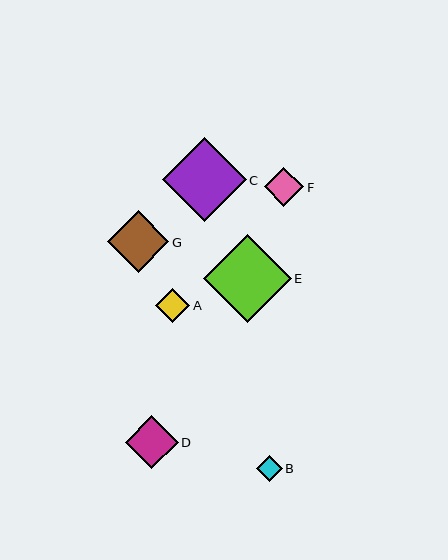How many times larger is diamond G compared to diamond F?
Diamond G is approximately 1.6 times the size of diamond F.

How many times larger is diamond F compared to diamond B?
Diamond F is approximately 1.5 times the size of diamond B.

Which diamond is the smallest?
Diamond B is the smallest with a size of approximately 26 pixels.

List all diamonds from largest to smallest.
From largest to smallest: E, C, G, D, F, A, B.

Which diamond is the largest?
Diamond E is the largest with a size of approximately 88 pixels.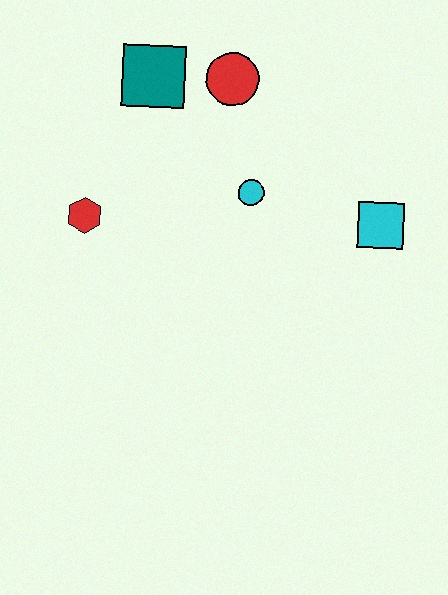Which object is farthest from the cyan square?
The red hexagon is farthest from the cyan square.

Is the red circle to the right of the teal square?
Yes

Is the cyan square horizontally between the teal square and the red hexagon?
No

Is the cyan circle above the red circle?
No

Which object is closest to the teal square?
The red circle is closest to the teal square.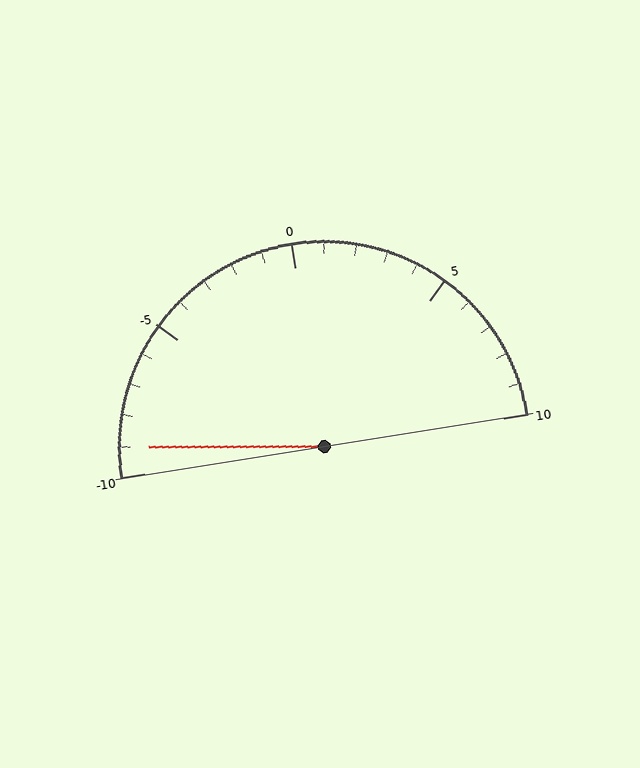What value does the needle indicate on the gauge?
The needle indicates approximately -9.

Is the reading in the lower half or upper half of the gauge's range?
The reading is in the lower half of the range (-10 to 10).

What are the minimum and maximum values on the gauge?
The gauge ranges from -10 to 10.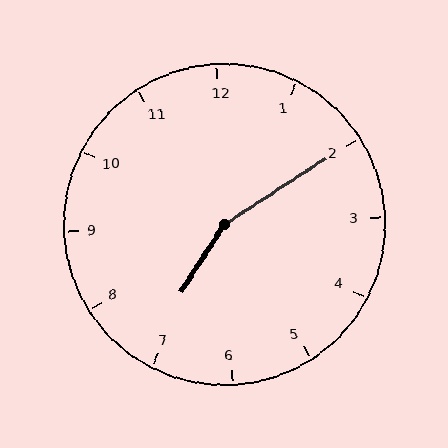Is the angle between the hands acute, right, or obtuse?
It is obtuse.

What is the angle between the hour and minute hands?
Approximately 155 degrees.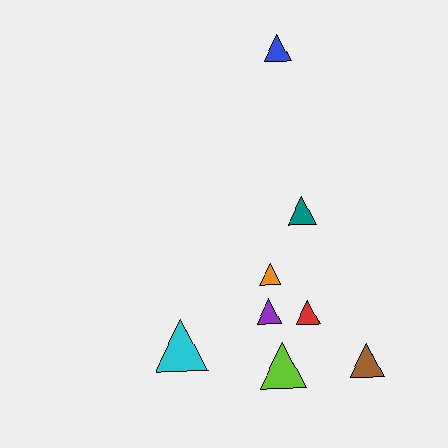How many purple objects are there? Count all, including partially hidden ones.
There is 1 purple object.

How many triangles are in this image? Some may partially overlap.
There are 8 triangles.